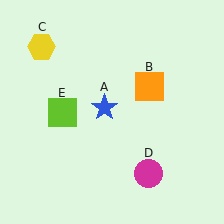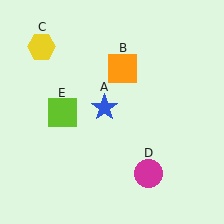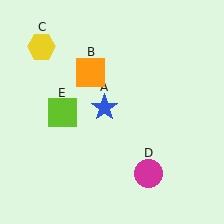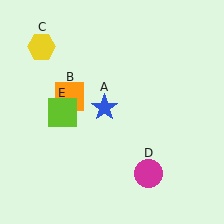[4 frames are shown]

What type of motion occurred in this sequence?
The orange square (object B) rotated counterclockwise around the center of the scene.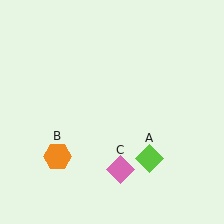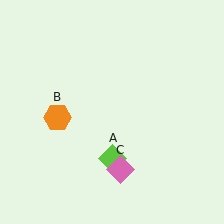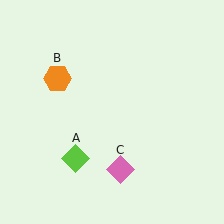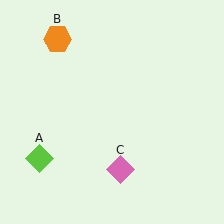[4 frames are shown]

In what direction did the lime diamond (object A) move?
The lime diamond (object A) moved left.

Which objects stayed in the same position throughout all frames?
Pink diamond (object C) remained stationary.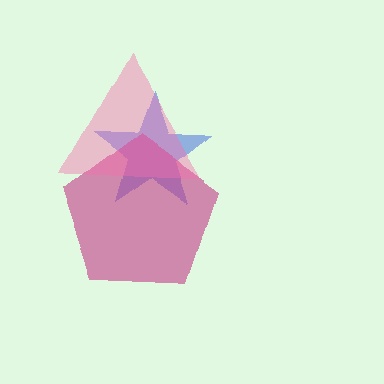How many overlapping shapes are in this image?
There are 3 overlapping shapes in the image.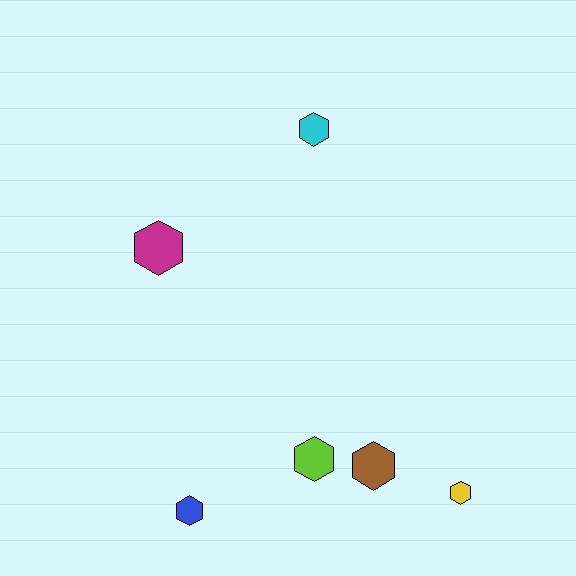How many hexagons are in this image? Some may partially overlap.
There are 6 hexagons.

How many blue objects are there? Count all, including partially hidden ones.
There is 1 blue object.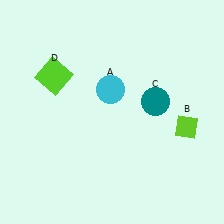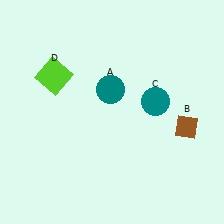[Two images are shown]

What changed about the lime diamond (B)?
In Image 1, B is lime. In Image 2, it changed to brown.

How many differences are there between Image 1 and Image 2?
There are 2 differences between the two images.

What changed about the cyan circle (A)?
In Image 1, A is cyan. In Image 2, it changed to teal.